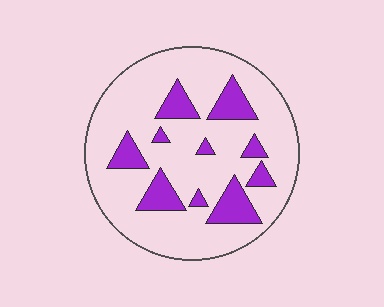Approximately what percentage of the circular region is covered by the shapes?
Approximately 20%.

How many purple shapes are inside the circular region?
10.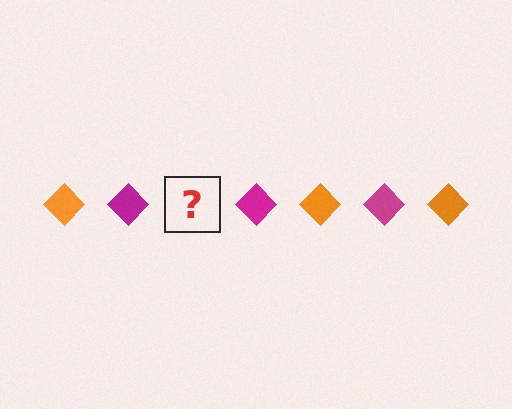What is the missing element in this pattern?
The missing element is an orange diamond.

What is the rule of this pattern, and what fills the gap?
The rule is that the pattern cycles through orange, magenta diamonds. The gap should be filled with an orange diamond.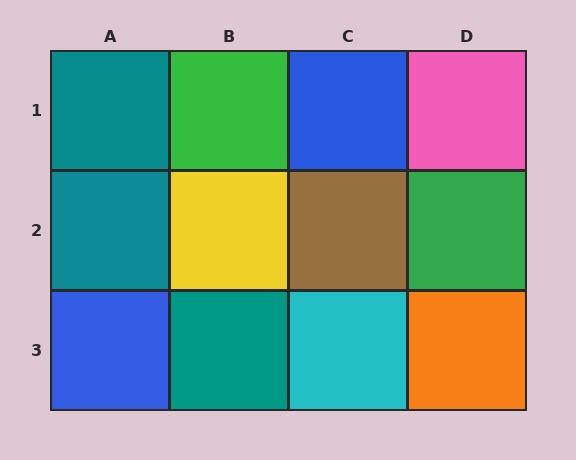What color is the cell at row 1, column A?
Teal.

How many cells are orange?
1 cell is orange.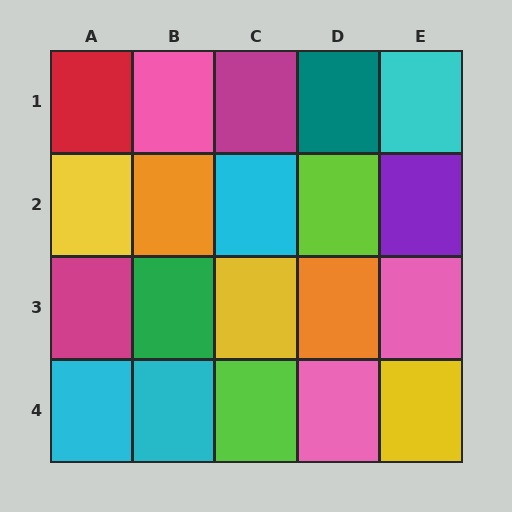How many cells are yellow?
3 cells are yellow.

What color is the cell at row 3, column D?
Orange.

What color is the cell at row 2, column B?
Orange.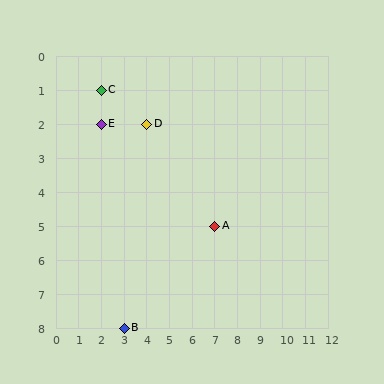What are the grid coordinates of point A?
Point A is at grid coordinates (7, 5).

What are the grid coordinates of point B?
Point B is at grid coordinates (3, 8).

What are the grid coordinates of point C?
Point C is at grid coordinates (2, 1).